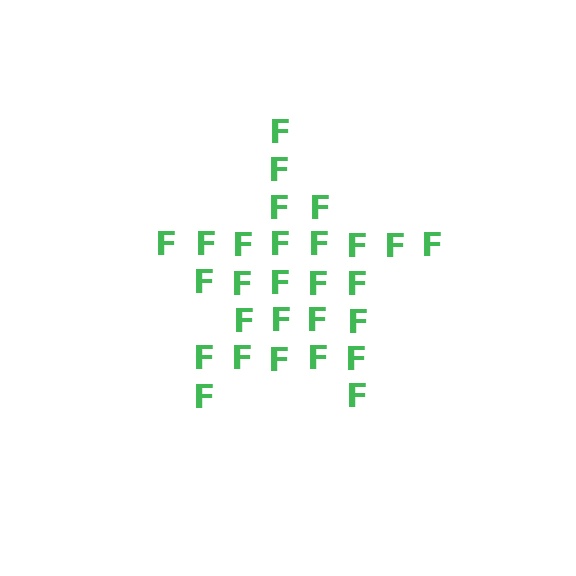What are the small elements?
The small elements are letter F's.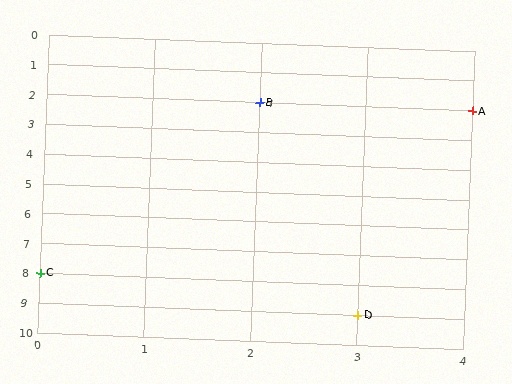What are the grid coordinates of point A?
Point A is at grid coordinates (4, 2).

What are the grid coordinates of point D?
Point D is at grid coordinates (3, 9).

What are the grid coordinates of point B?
Point B is at grid coordinates (2, 2).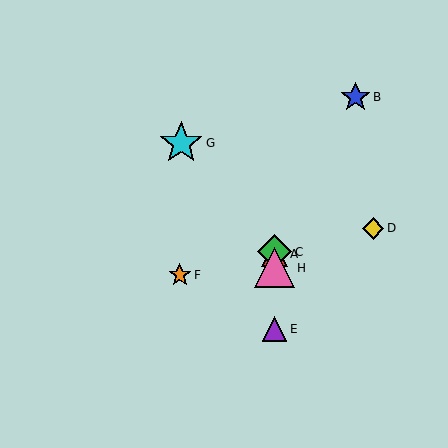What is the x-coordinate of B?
Object B is at x≈356.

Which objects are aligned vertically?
Objects A, C, E, H are aligned vertically.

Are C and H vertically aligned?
Yes, both are at x≈274.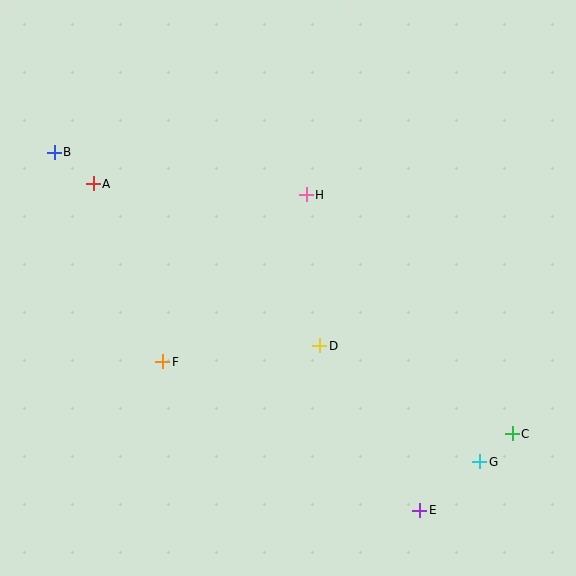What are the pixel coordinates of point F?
Point F is at (163, 362).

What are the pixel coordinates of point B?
Point B is at (54, 152).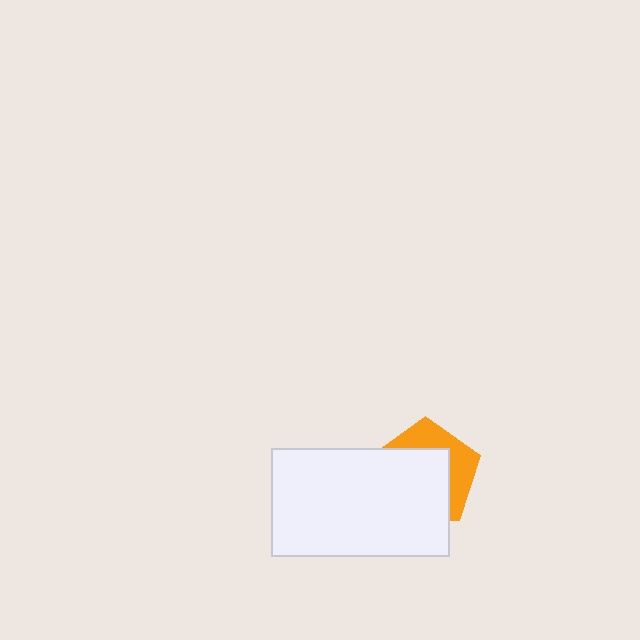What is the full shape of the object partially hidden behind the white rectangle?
The partially hidden object is an orange pentagon.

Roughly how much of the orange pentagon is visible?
A small part of it is visible (roughly 37%).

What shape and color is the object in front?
The object in front is a white rectangle.